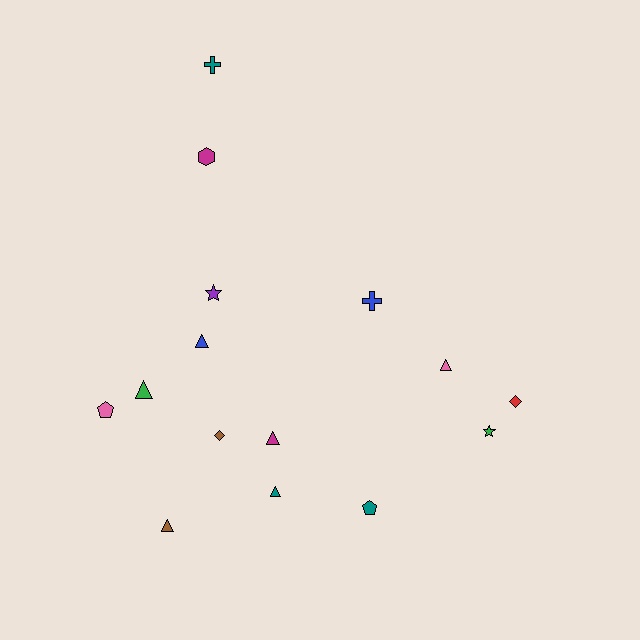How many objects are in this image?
There are 15 objects.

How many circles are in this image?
There are no circles.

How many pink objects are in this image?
There are 2 pink objects.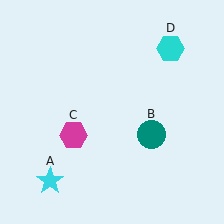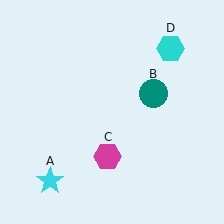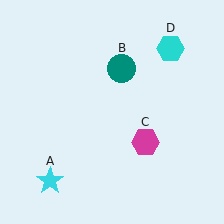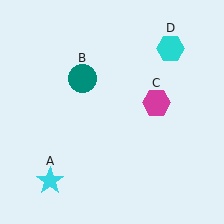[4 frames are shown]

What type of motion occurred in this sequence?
The teal circle (object B), magenta hexagon (object C) rotated counterclockwise around the center of the scene.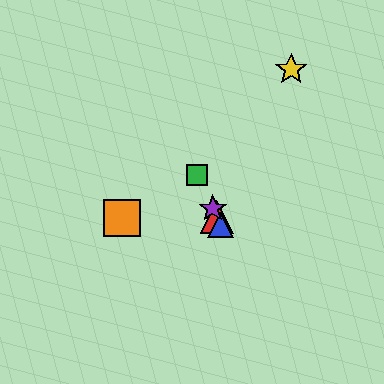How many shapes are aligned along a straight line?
4 shapes (the red triangle, the blue triangle, the green square, the purple star) are aligned along a straight line.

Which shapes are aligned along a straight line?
The red triangle, the blue triangle, the green square, the purple star are aligned along a straight line.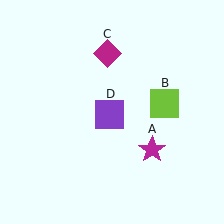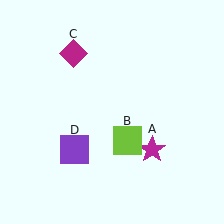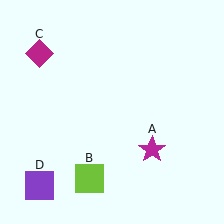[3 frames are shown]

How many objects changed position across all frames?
3 objects changed position: lime square (object B), magenta diamond (object C), purple square (object D).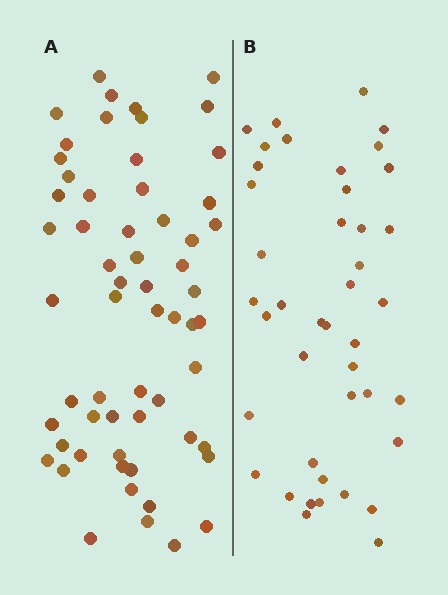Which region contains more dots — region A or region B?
Region A (the left region) has more dots.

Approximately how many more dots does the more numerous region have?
Region A has approximately 20 more dots than region B.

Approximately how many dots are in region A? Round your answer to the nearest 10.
About 60 dots.